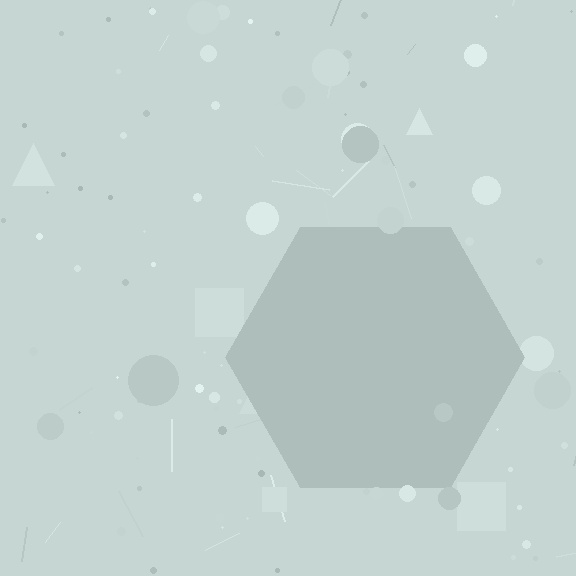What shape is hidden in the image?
A hexagon is hidden in the image.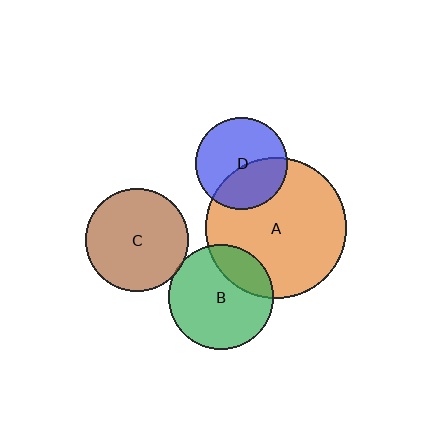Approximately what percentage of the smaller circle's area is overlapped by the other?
Approximately 40%.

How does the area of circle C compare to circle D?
Approximately 1.3 times.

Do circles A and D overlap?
Yes.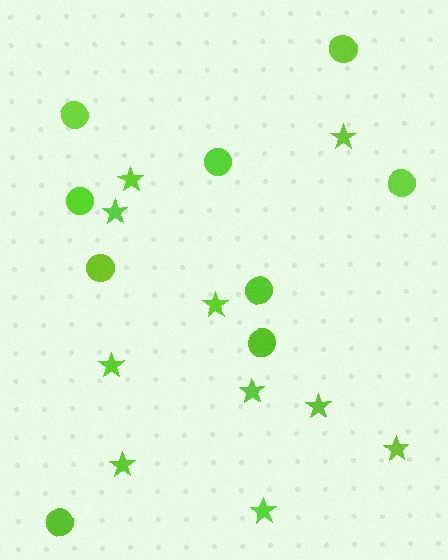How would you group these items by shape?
There are 2 groups: one group of stars (10) and one group of circles (9).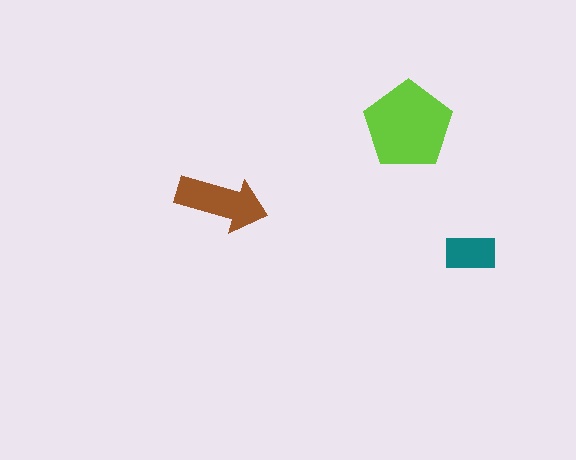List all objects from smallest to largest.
The teal rectangle, the brown arrow, the lime pentagon.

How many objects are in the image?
There are 3 objects in the image.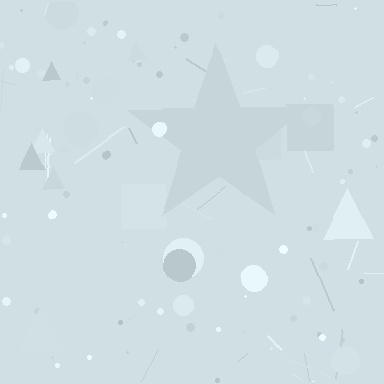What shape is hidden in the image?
A star is hidden in the image.